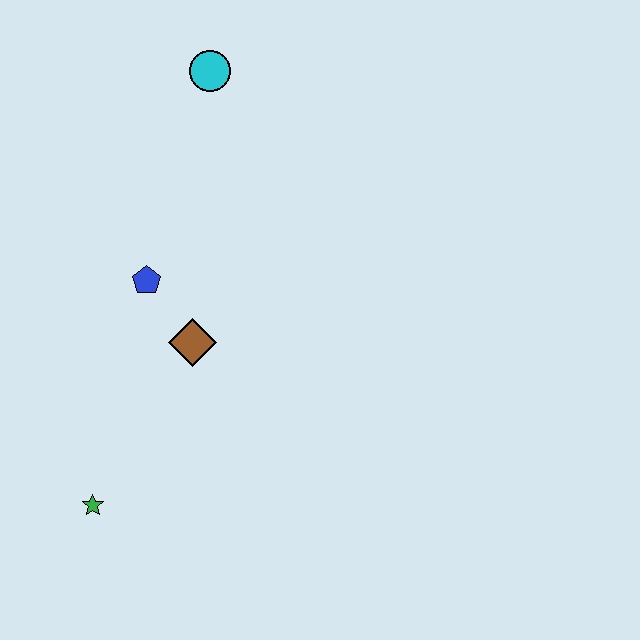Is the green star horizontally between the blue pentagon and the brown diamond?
No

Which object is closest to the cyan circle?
The blue pentagon is closest to the cyan circle.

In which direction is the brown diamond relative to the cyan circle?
The brown diamond is below the cyan circle.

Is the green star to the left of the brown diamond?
Yes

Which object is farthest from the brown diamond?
The cyan circle is farthest from the brown diamond.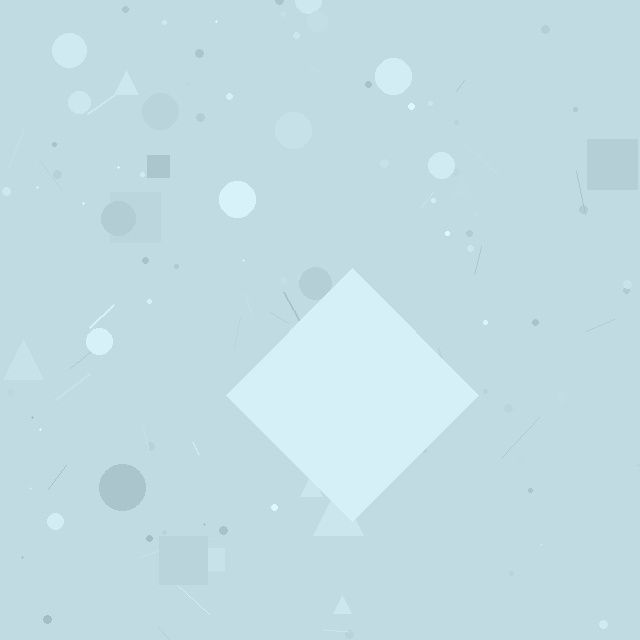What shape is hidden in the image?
A diamond is hidden in the image.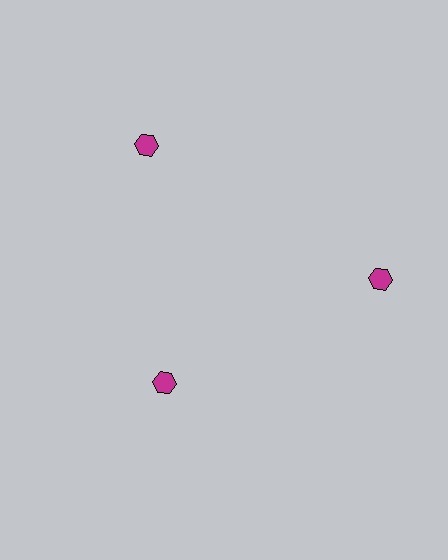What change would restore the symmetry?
The symmetry would be restored by moving it outward, back onto the ring so that all 3 hexagons sit at equal angles and equal distance from the center.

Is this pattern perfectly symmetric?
No. The 3 magenta hexagons are arranged in a ring, but one element near the 7 o'clock position is pulled inward toward the center, breaking the 3-fold rotational symmetry.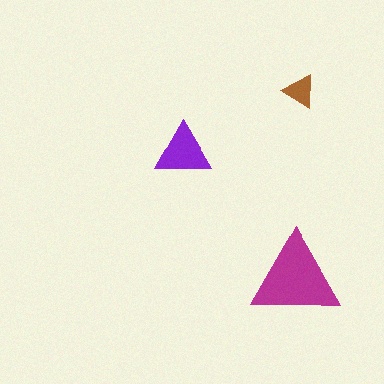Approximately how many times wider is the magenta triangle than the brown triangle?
About 2.5 times wider.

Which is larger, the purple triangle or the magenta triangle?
The magenta one.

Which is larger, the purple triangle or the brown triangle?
The purple one.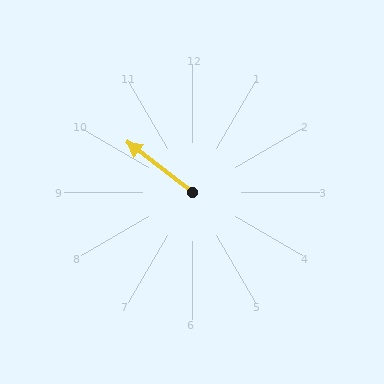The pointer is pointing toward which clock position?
Roughly 10 o'clock.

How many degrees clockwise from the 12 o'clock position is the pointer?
Approximately 307 degrees.